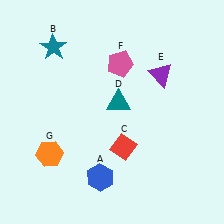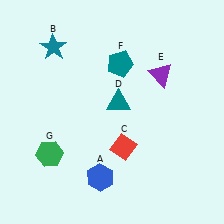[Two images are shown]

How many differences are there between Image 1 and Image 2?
There are 2 differences between the two images.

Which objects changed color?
F changed from pink to teal. G changed from orange to green.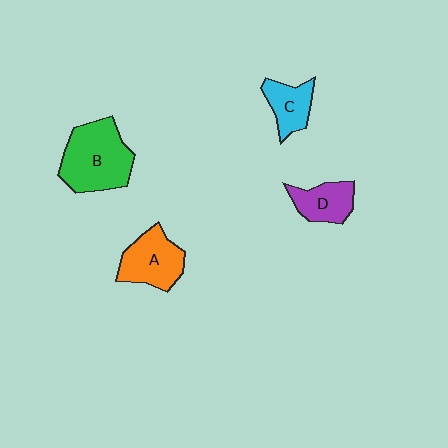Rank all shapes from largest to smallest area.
From largest to smallest: B (green), A (orange), D (purple), C (cyan).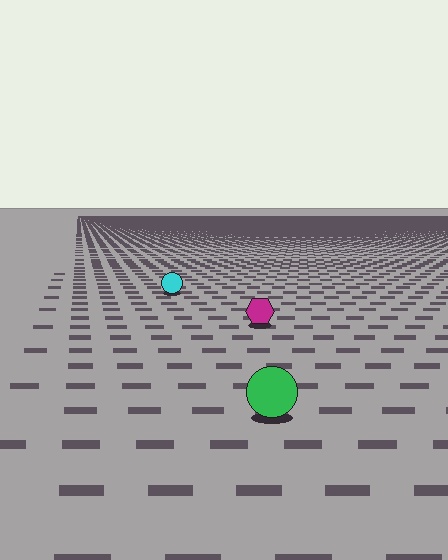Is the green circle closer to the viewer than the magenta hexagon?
Yes. The green circle is closer — you can tell from the texture gradient: the ground texture is coarser near it.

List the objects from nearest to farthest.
From nearest to farthest: the green circle, the magenta hexagon, the cyan circle.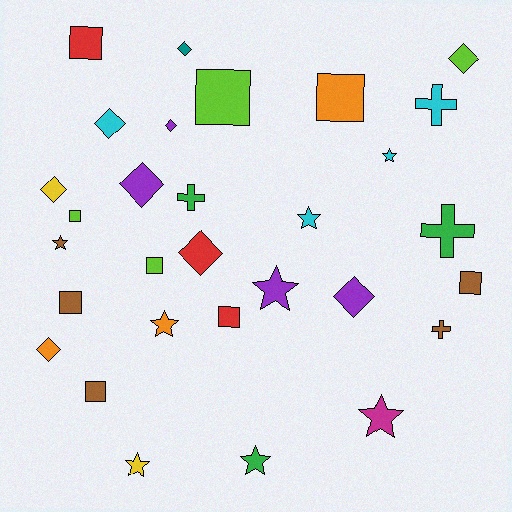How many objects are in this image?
There are 30 objects.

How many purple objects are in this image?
There are 4 purple objects.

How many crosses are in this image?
There are 4 crosses.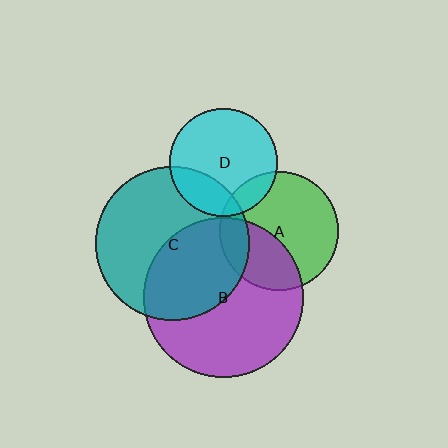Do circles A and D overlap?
Yes.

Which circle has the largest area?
Circle B (purple).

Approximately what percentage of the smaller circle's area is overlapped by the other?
Approximately 15%.